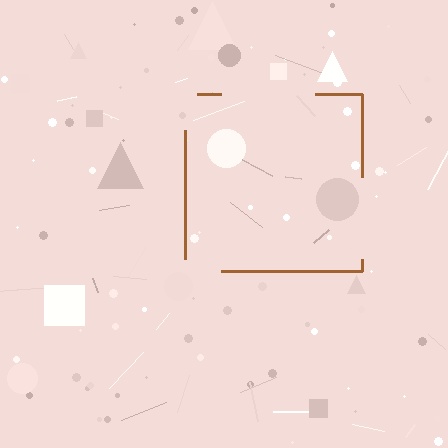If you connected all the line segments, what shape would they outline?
They would outline a square.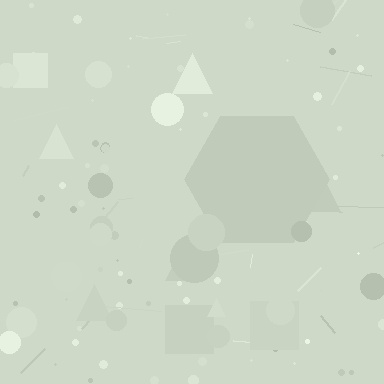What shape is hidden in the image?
A hexagon is hidden in the image.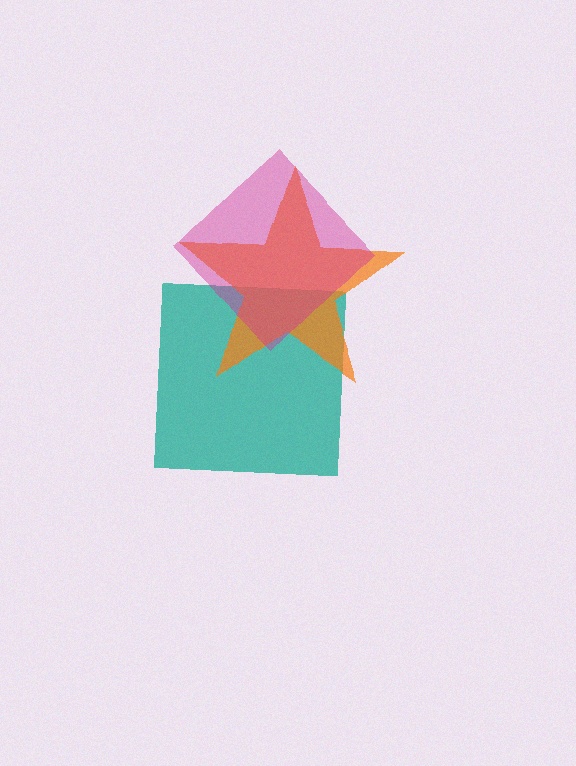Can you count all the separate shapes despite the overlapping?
Yes, there are 3 separate shapes.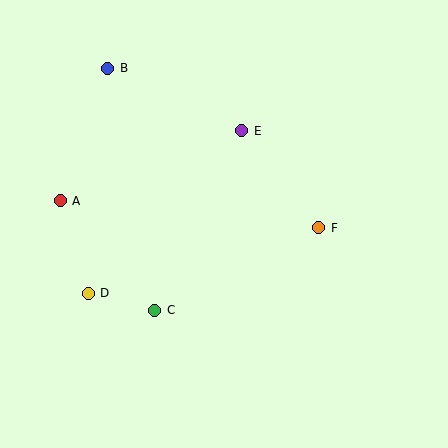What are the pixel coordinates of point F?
Point F is at (319, 228).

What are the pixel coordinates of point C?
Point C is at (155, 310).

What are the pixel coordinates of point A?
Point A is at (60, 200).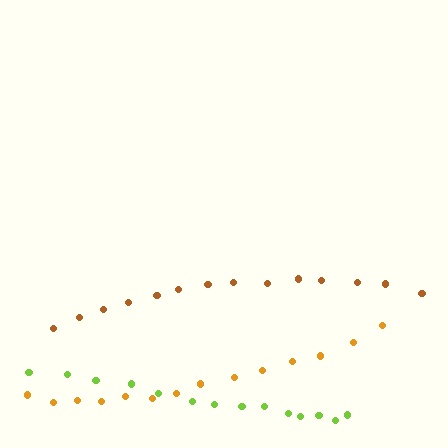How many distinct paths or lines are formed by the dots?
There are 3 distinct paths.